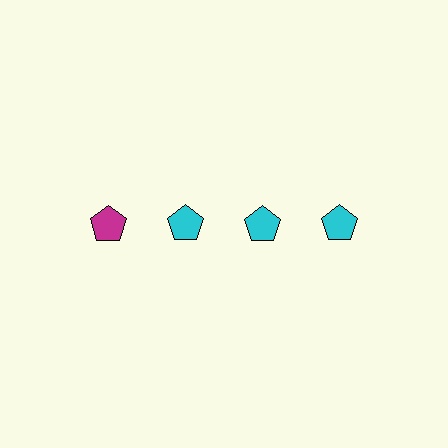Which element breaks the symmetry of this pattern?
The magenta pentagon in the top row, leftmost column breaks the symmetry. All other shapes are cyan pentagons.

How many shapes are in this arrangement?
There are 4 shapes arranged in a grid pattern.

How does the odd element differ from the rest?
It has a different color: magenta instead of cyan.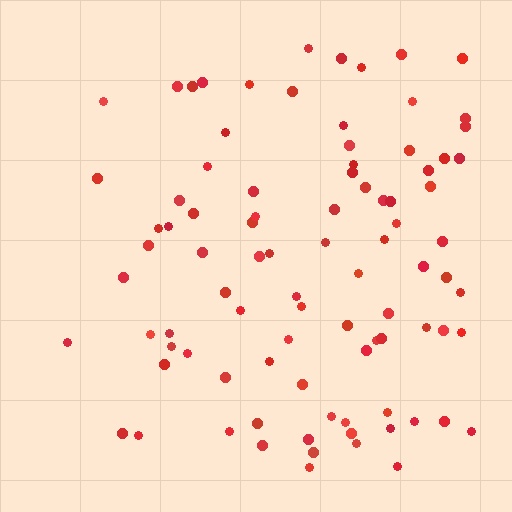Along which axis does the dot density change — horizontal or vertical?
Horizontal.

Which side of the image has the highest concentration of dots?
The right.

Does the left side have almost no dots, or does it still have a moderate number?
Still a moderate number, just noticeably fewer than the right.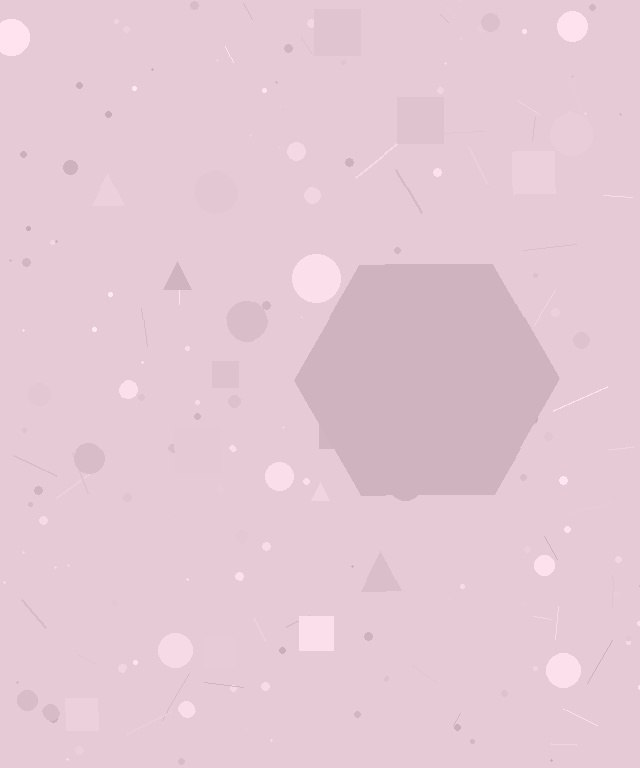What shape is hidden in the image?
A hexagon is hidden in the image.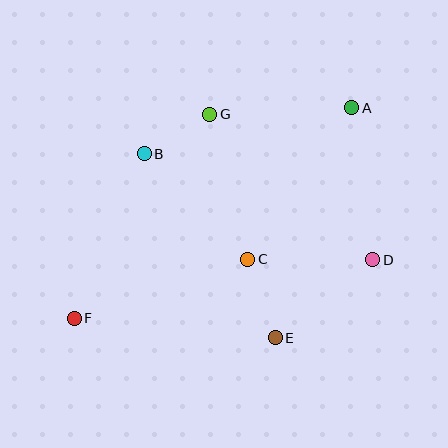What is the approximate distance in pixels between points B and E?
The distance between B and E is approximately 226 pixels.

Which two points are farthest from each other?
Points A and F are farthest from each other.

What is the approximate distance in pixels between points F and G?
The distance between F and G is approximately 245 pixels.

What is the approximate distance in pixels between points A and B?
The distance between A and B is approximately 212 pixels.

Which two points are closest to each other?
Points B and G are closest to each other.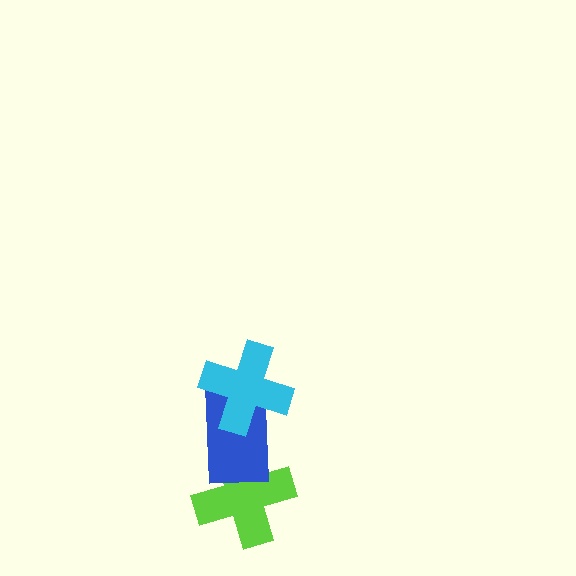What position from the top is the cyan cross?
The cyan cross is 1st from the top.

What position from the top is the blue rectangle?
The blue rectangle is 2nd from the top.